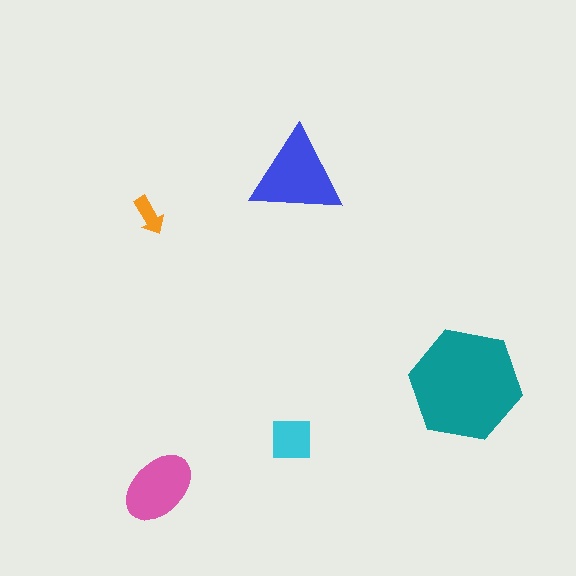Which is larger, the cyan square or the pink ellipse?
The pink ellipse.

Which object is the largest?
The teal hexagon.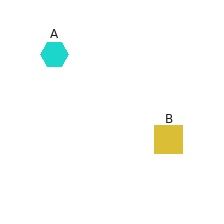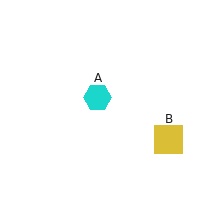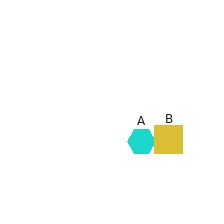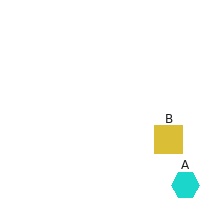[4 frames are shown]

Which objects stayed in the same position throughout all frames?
Yellow square (object B) remained stationary.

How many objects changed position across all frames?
1 object changed position: cyan hexagon (object A).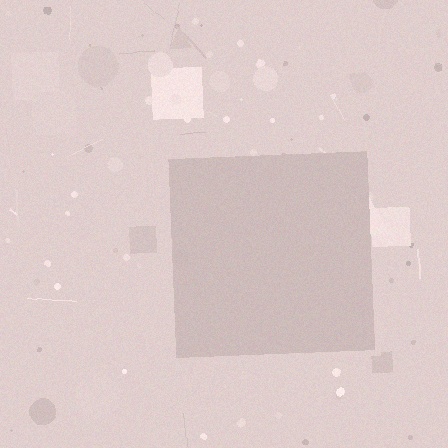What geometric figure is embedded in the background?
A square is embedded in the background.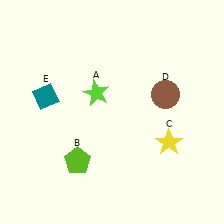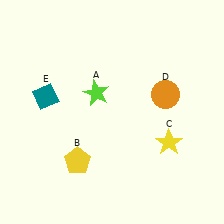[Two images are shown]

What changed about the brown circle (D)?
In Image 1, D is brown. In Image 2, it changed to orange.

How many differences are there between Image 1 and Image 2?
There are 2 differences between the two images.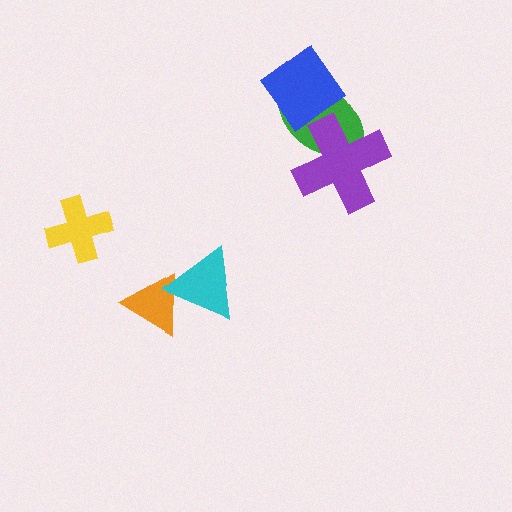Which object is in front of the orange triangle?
The cyan triangle is in front of the orange triangle.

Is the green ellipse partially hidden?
Yes, it is partially covered by another shape.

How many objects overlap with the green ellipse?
2 objects overlap with the green ellipse.